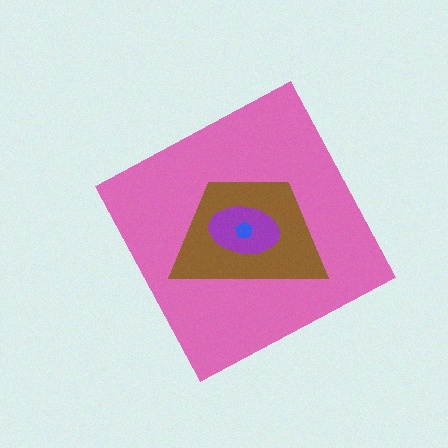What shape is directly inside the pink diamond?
The brown trapezoid.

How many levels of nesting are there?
4.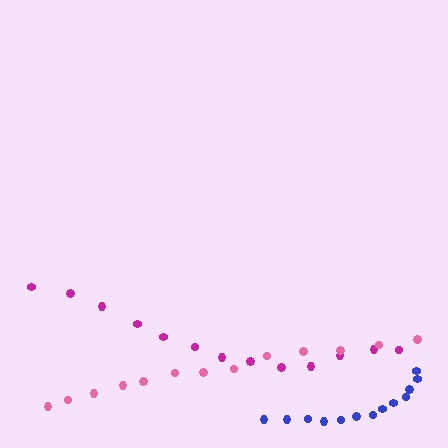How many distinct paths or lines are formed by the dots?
There are 3 distinct paths.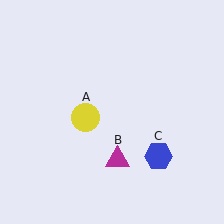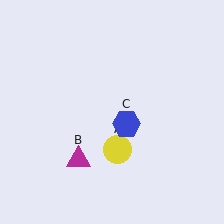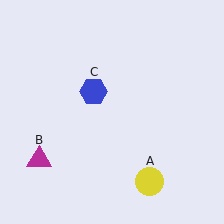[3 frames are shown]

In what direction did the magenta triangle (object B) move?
The magenta triangle (object B) moved left.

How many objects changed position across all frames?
3 objects changed position: yellow circle (object A), magenta triangle (object B), blue hexagon (object C).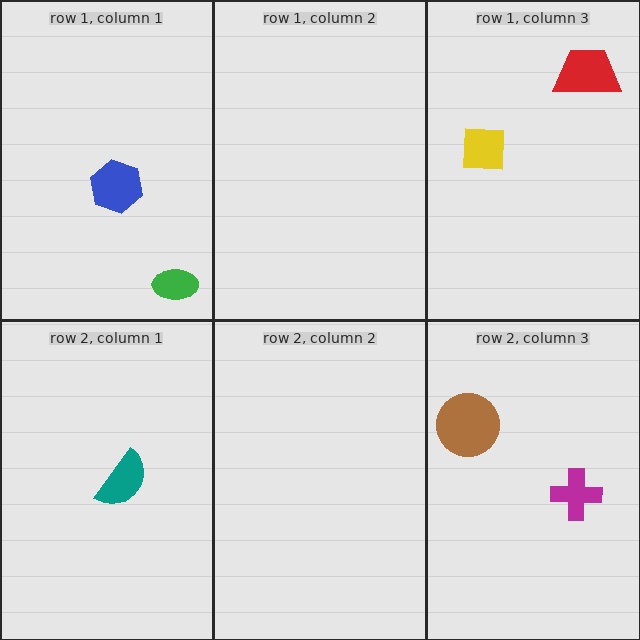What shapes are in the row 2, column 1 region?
The teal semicircle.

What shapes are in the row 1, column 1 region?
The blue hexagon, the green ellipse.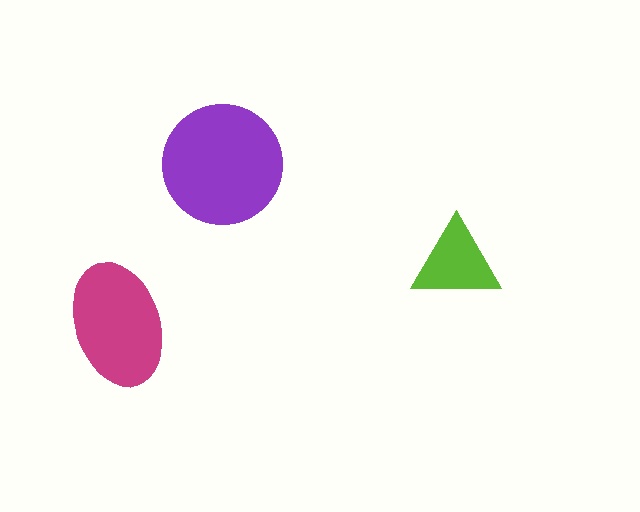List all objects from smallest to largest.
The lime triangle, the magenta ellipse, the purple circle.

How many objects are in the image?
There are 3 objects in the image.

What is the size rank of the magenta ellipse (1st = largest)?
2nd.